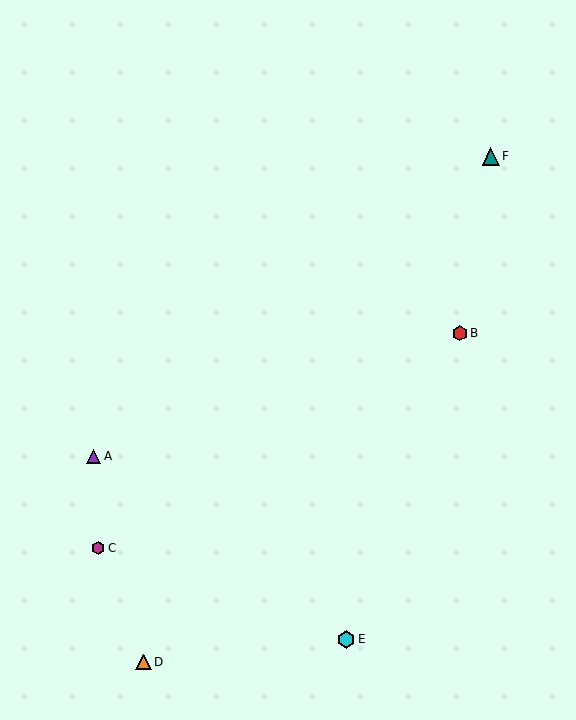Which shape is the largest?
The cyan hexagon (labeled E) is the largest.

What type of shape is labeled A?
Shape A is a purple triangle.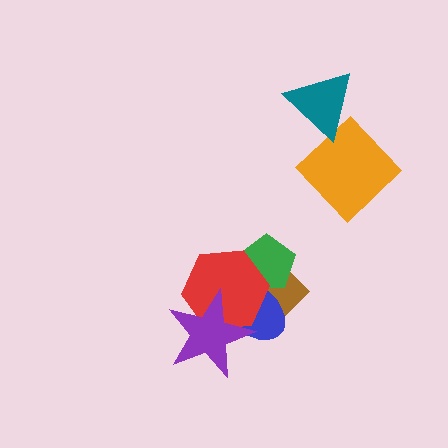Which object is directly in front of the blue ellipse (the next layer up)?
The green pentagon is directly in front of the blue ellipse.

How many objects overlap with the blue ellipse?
4 objects overlap with the blue ellipse.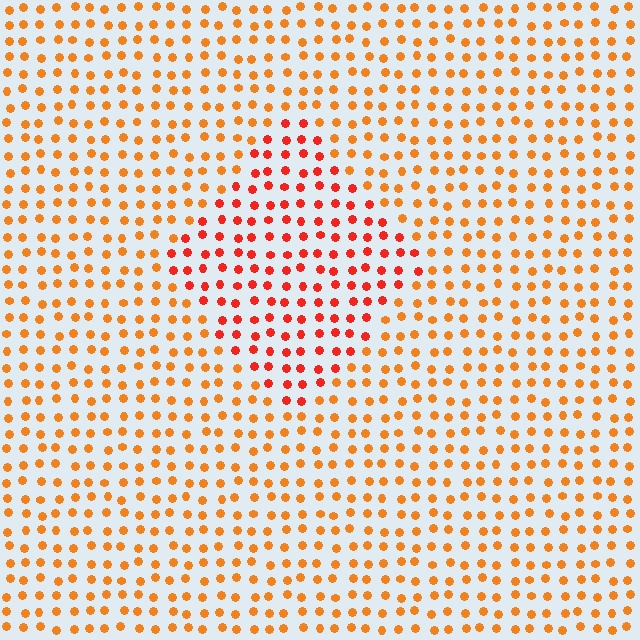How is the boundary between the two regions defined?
The boundary is defined purely by a slight shift in hue (about 27 degrees). Spacing, size, and orientation are identical on both sides.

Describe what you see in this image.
The image is filled with small orange elements in a uniform arrangement. A diamond-shaped region is visible where the elements are tinted to a slightly different hue, forming a subtle color boundary.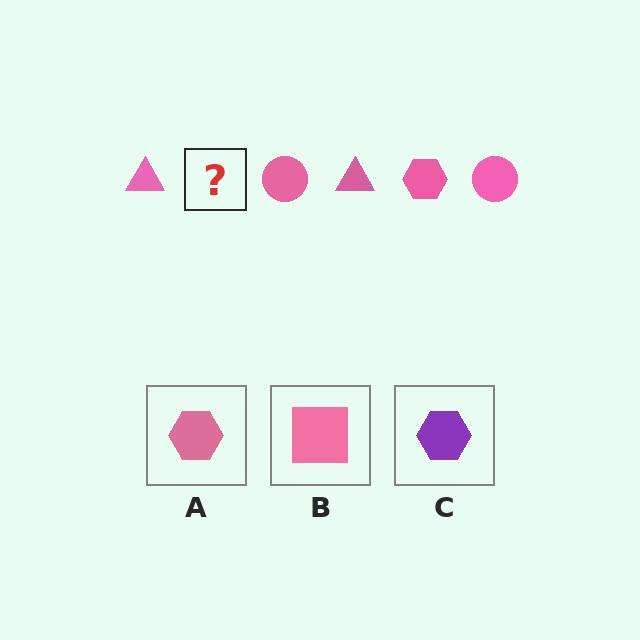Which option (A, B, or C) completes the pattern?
A.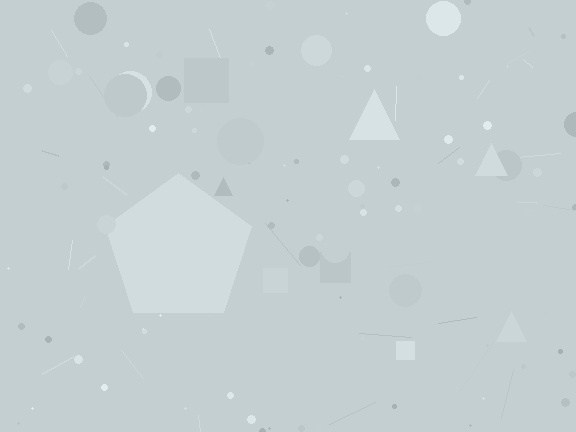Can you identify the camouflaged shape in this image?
The camouflaged shape is a pentagon.